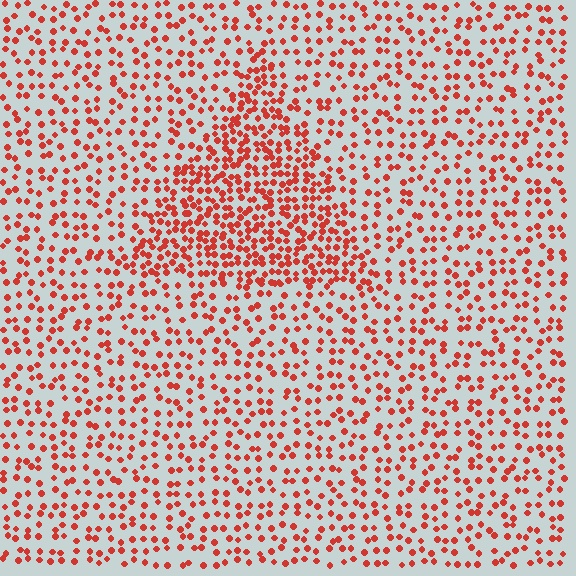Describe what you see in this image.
The image contains small red elements arranged at two different densities. A triangle-shaped region is visible where the elements are more densely packed than the surrounding area.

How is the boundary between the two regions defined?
The boundary is defined by a change in element density (approximately 2.0x ratio). All elements are the same color, size, and shape.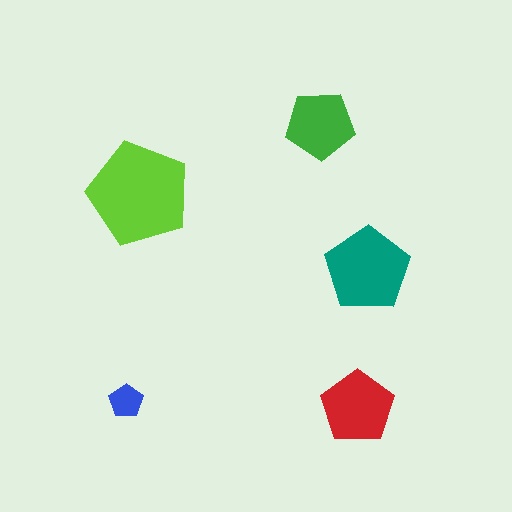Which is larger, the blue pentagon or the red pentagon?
The red one.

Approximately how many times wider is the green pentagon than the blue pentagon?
About 2 times wider.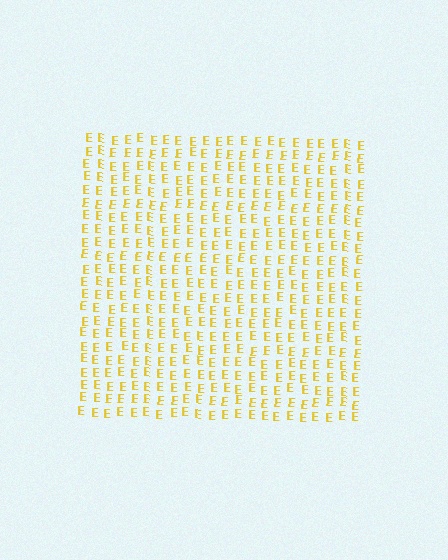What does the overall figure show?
The overall figure shows a square.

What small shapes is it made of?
It is made of small letter E's.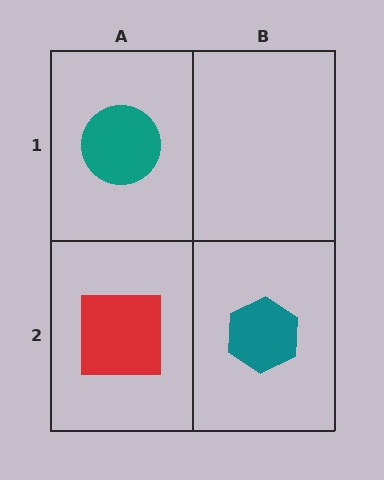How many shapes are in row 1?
1 shape.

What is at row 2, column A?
A red square.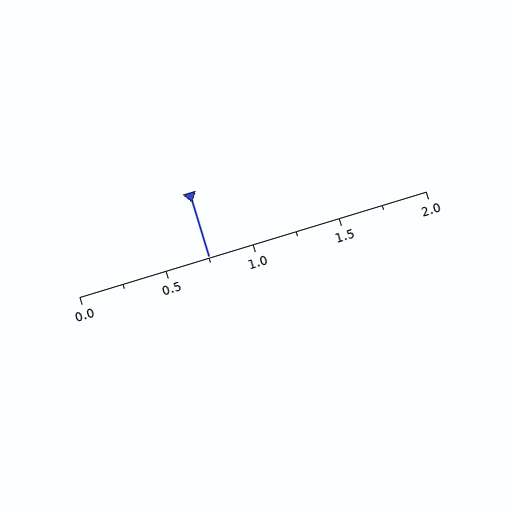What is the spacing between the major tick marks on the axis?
The major ticks are spaced 0.5 apart.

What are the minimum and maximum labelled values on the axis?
The axis runs from 0.0 to 2.0.